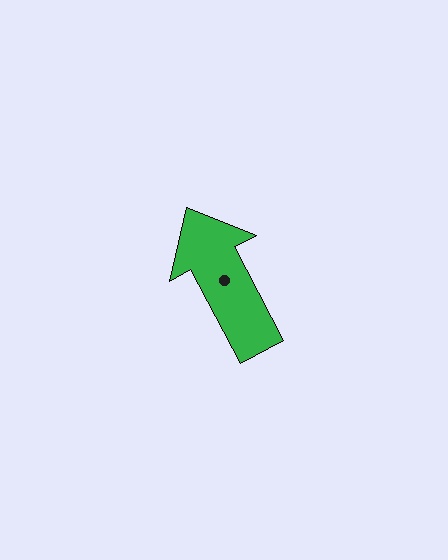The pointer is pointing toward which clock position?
Roughly 11 o'clock.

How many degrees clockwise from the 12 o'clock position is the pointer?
Approximately 332 degrees.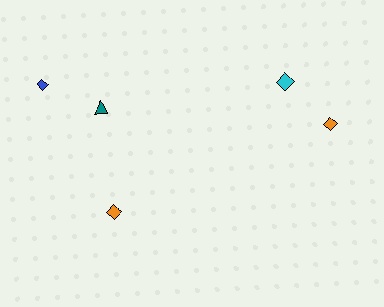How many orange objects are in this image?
There are 2 orange objects.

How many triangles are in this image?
There is 1 triangle.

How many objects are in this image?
There are 5 objects.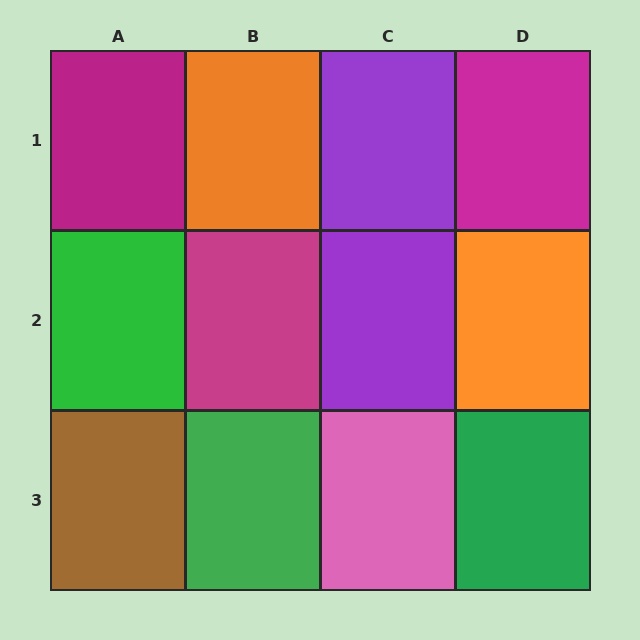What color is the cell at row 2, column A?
Green.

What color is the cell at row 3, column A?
Brown.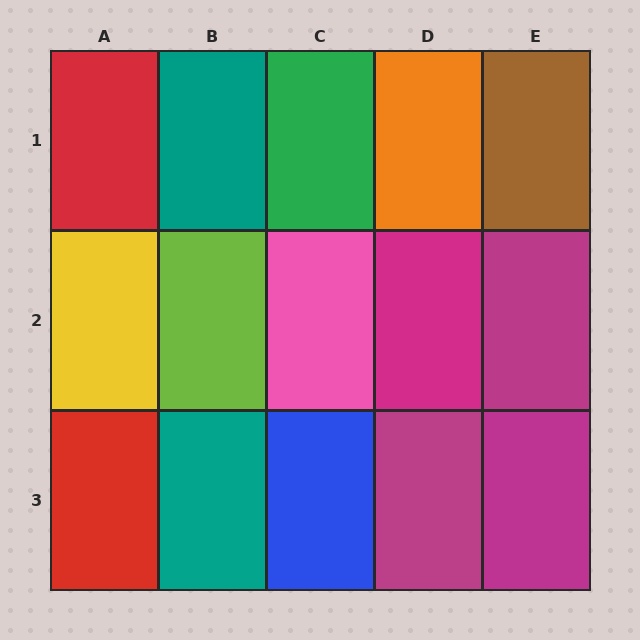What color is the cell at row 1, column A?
Red.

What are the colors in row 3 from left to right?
Red, teal, blue, magenta, magenta.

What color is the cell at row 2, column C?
Pink.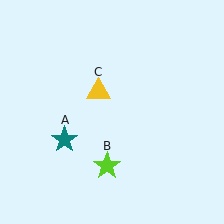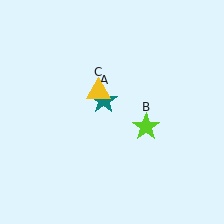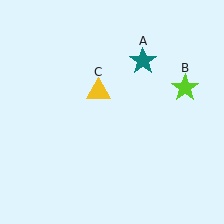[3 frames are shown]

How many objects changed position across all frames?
2 objects changed position: teal star (object A), lime star (object B).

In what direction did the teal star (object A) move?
The teal star (object A) moved up and to the right.